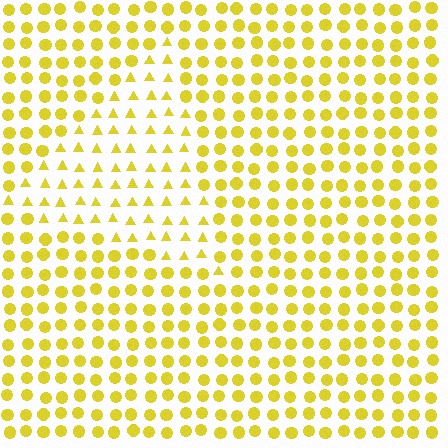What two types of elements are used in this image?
The image uses triangles inside the triangle region and circles outside it.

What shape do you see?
I see a triangle.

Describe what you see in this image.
The image is filled with small yellow elements arranged in a uniform grid. A triangle-shaped region contains triangles, while the surrounding area contains circles. The boundary is defined purely by the change in element shape.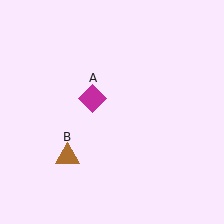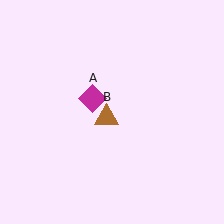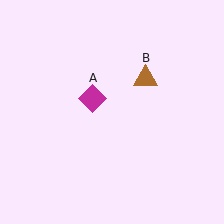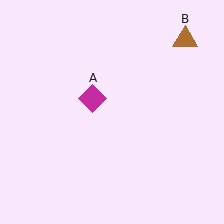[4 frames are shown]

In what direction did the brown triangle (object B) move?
The brown triangle (object B) moved up and to the right.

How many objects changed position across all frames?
1 object changed position: brown triangle (object B).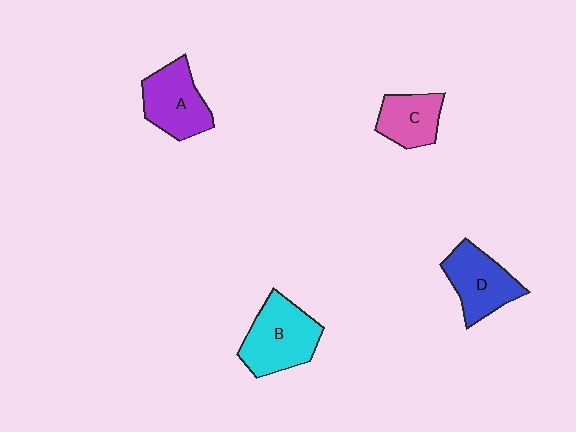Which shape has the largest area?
Shape B (cyan).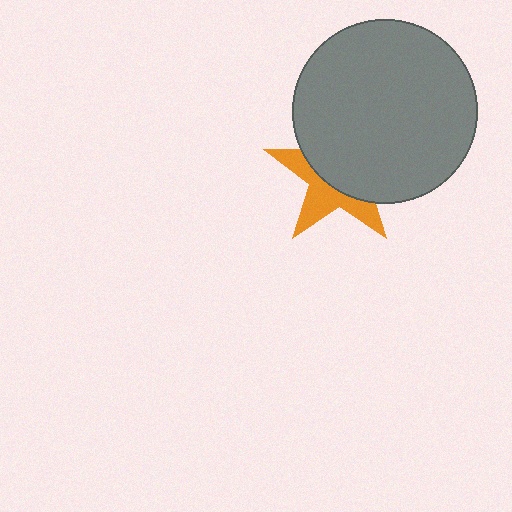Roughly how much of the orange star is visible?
A small part of it is visible (roughly 41%).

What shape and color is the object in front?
The object in front is a gray circle.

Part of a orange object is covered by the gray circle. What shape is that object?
It is a star.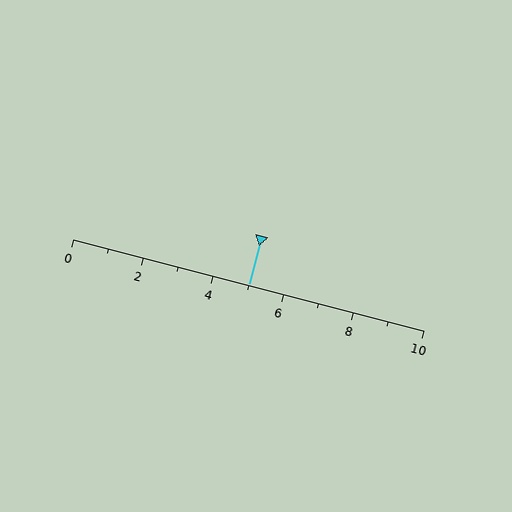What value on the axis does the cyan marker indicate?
The marker indicates approximately 5.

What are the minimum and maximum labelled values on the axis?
The axis runs from 0 to 10.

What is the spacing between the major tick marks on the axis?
The major ticks are spaced 2 apart.